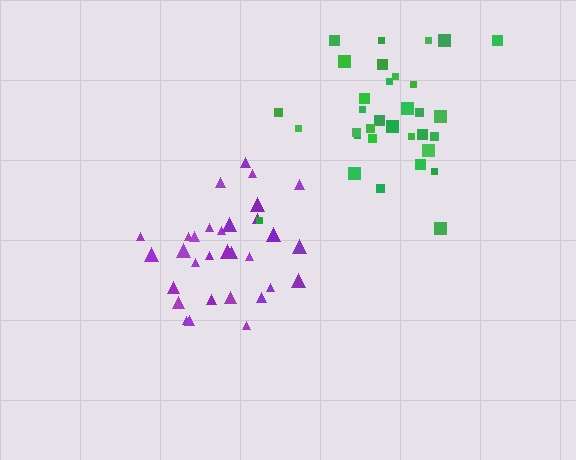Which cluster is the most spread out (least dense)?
Green.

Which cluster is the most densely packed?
Purple.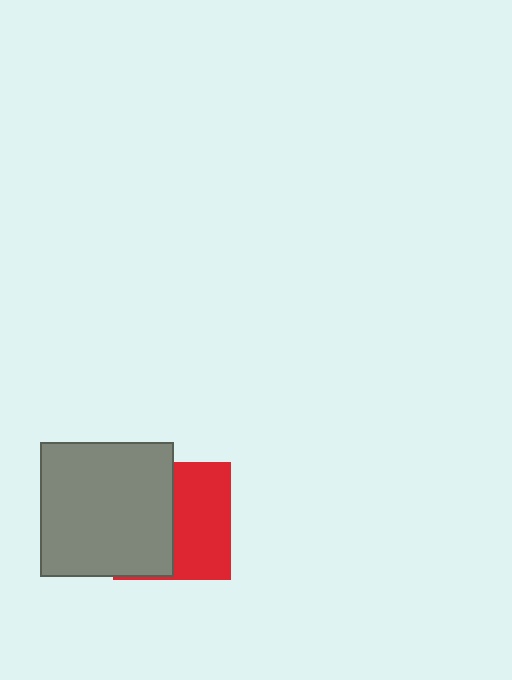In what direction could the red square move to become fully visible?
The red square could move right. That would shift it out from behind the gray square entirely.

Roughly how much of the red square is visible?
About half of it is visible (roughly 50%).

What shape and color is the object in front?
The object in front is a gray square.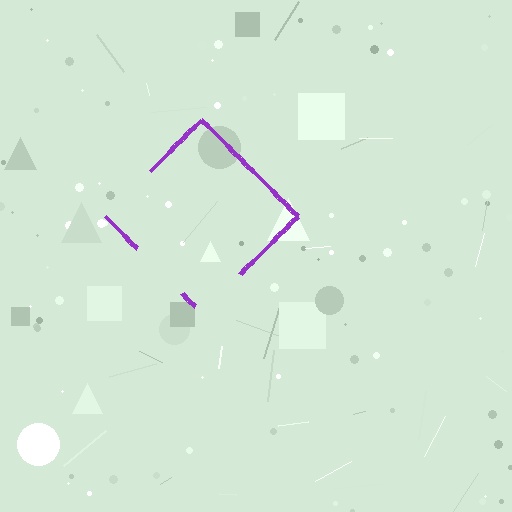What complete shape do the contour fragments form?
The contour fragments form a diamond.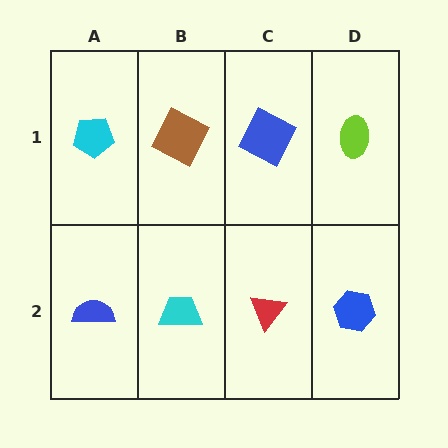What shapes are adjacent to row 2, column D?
A lime ellipse (row 1, column D), a red triangle (row 2, column C).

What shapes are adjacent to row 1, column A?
A blue semicircle (row 2, column A), a brown square (row 1, column B).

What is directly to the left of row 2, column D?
A red triangle.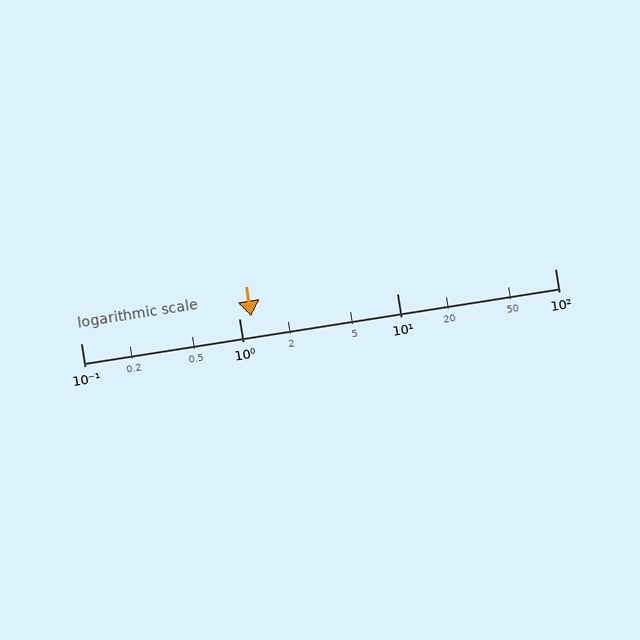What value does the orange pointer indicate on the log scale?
The pointer indicates approximately 1.2.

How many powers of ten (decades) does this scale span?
The scale spans 3 decades, from 0.1 to 100.